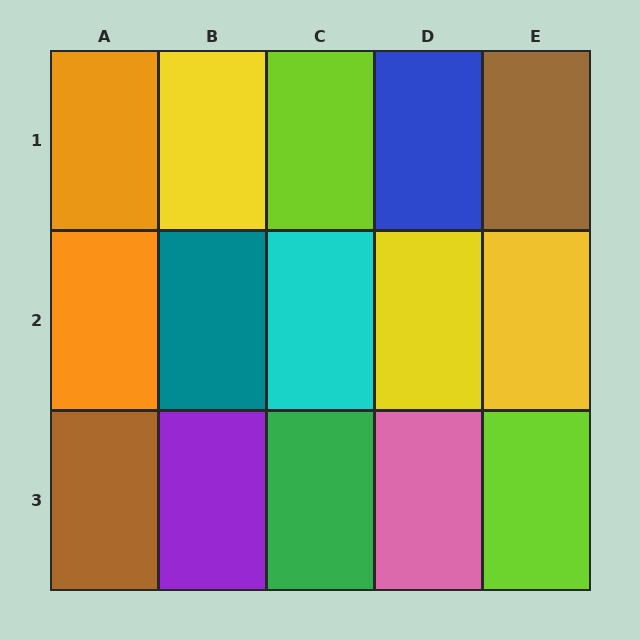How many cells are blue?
1 cell is blue.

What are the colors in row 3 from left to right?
Brown, purple, green, pink, lime.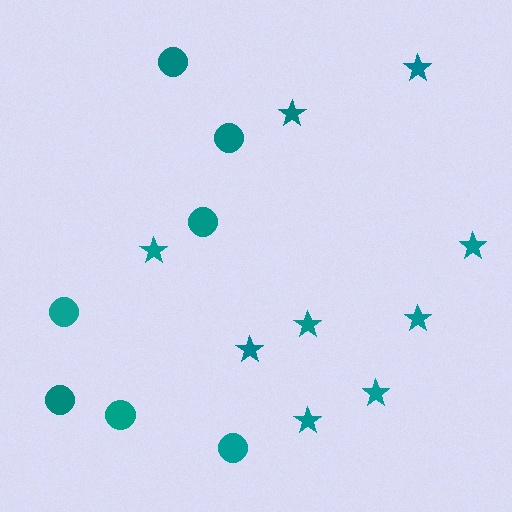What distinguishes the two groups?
There are 2 groups: one group of stars (9) and one group of circles (7).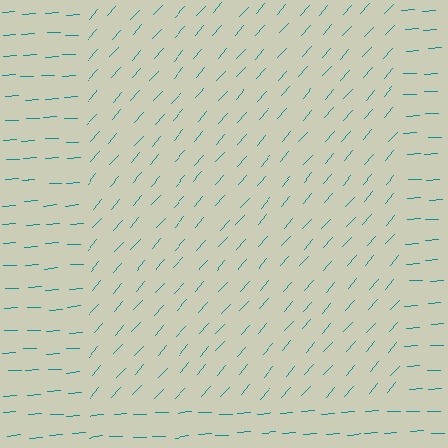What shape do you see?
I see a rectangle.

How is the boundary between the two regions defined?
The boundary is defined purely by a change in line orientation (approximately 45 degrees difference). All lines are the same color and thickness.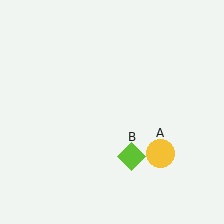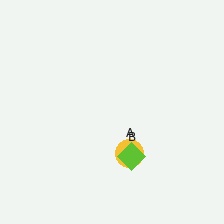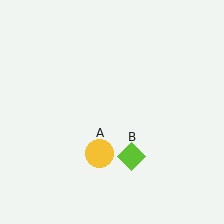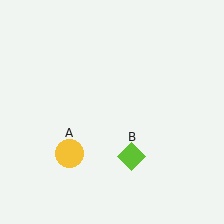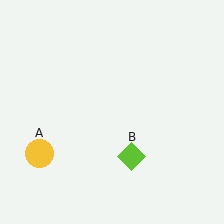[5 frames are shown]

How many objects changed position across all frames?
1 object changed position: yellow circle (object A).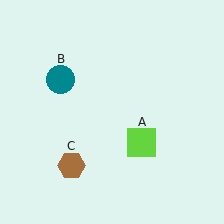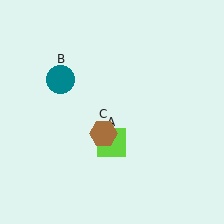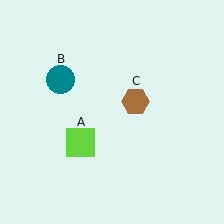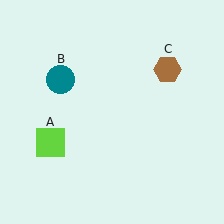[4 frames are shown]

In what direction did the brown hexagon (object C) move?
The brown hexagon (object C) moved up and to the right.